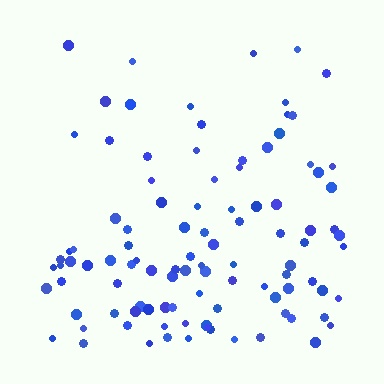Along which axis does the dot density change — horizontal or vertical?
Vertical.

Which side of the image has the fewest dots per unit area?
The top.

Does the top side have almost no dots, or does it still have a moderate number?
Still a moderate number, just noticeably fewer than the bottom.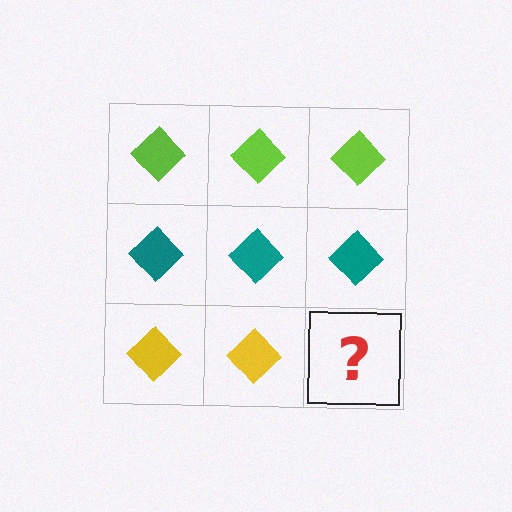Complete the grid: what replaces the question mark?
The question mark should be replaced with a yellow diamond.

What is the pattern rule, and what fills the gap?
The rule is that each row has a consistent color. The gap should be filled with a yellow diamond.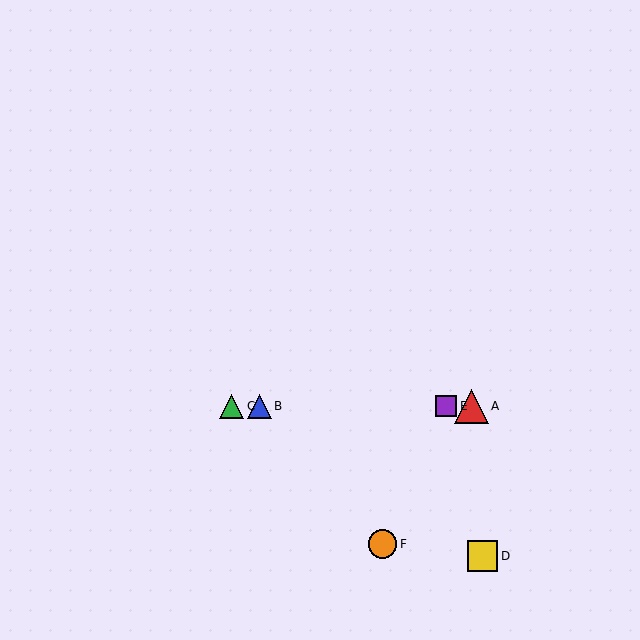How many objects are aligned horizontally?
4 objects (A, B, C, E) are aligned horizontally.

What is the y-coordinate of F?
Object F is at y≈544.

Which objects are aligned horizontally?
Objects A, B, C, E are aligned horizontally.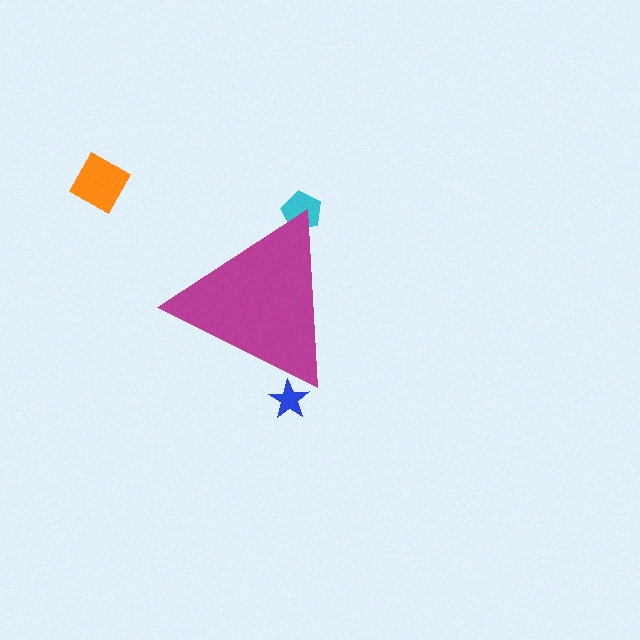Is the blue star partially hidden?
Yes, the blue star is partially hidden behind the magenta triangle.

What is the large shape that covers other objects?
A magenta triangle.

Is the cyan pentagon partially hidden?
Yes, the cyan pentagon is partially hidden behind the magenta triangle.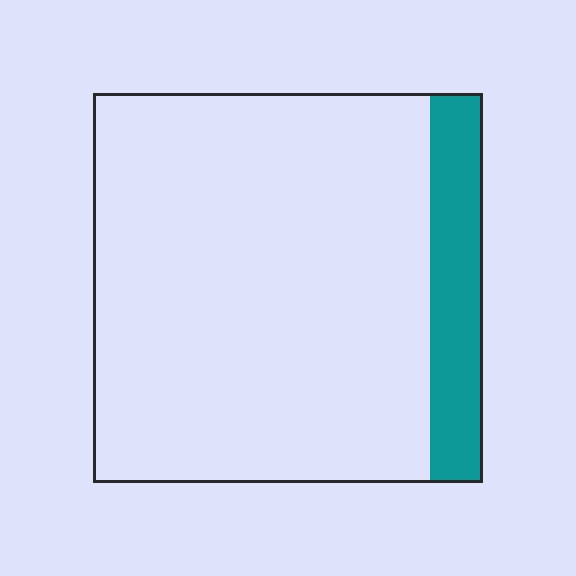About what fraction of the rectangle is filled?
About one eighth (1/8).